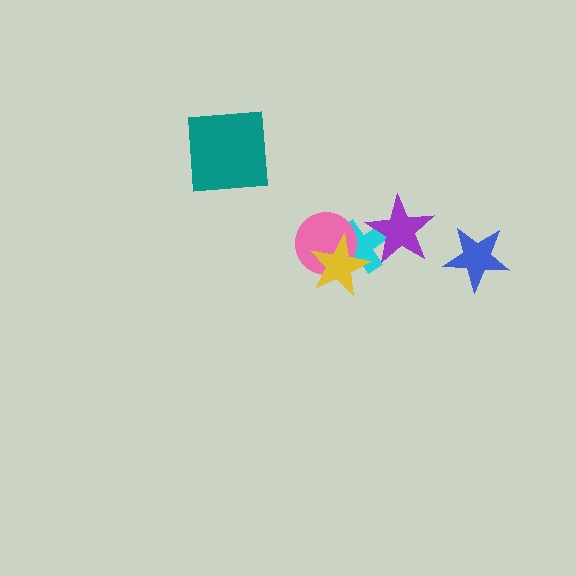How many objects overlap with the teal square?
0 objects overlap with the teal square.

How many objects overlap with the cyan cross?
3 objects overlap with the cyan cross.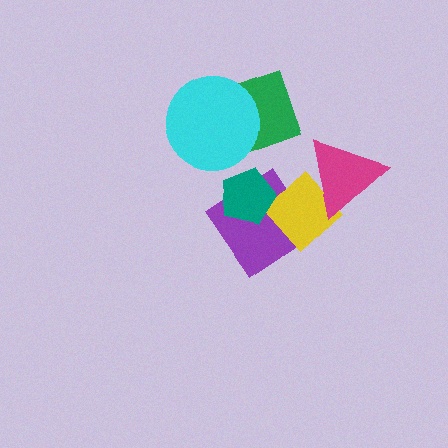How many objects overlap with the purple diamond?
2 objects overlap with the purple diamond.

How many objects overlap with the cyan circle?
1 object overlaps with the cyan circle.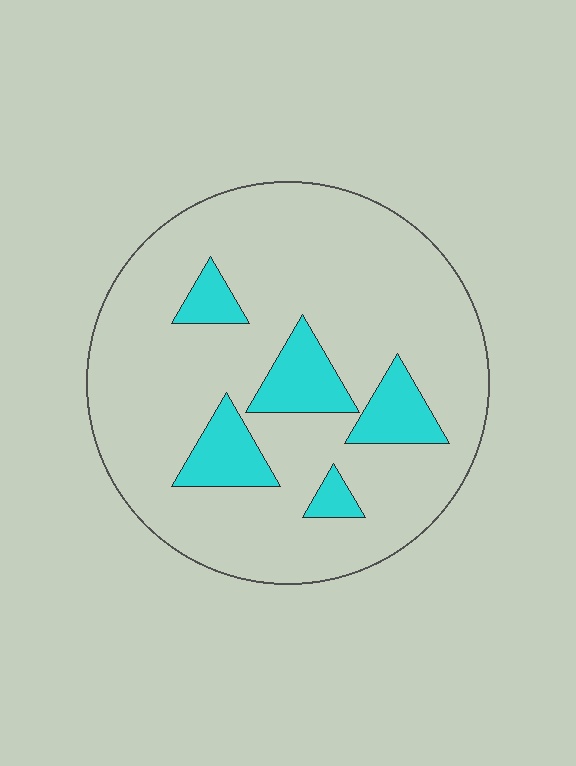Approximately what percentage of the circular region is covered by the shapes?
Approximately 15%.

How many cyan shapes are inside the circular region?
5.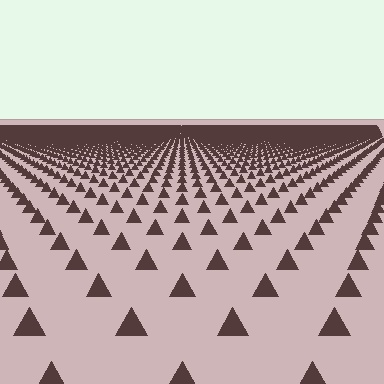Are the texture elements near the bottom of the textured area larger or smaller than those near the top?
Larger. Near the bottom, elements are closer to the viewer and appear at a bigger on-screen size.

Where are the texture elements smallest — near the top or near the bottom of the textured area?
Near the top.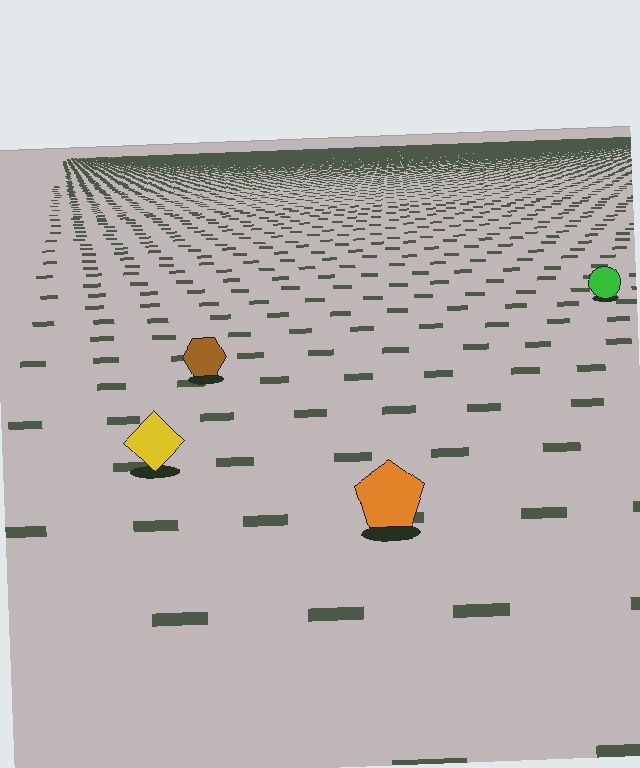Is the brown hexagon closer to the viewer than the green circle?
Yes. The brown hexagon is closer — you can tell from the texture gradient: the ground texture is coarser near it.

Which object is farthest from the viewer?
The green circle is farthest from the viewer. It appears smaller and the ground texture around it is denser.